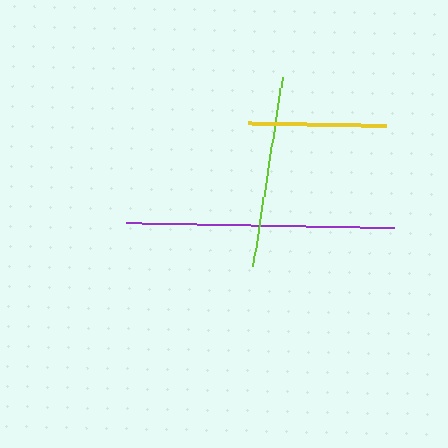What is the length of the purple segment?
The purple segment is approximately 267 pixels long.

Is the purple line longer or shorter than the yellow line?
The purple line is longer than the yellow line.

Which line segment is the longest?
The purple line is the longest at approximately 267 pixels.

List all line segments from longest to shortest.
From longest to shortest: purple, lime, yellow.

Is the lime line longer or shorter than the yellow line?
The lime line is longer than the yellow line.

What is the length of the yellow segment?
The yellow segment is approximately 138 pixels long.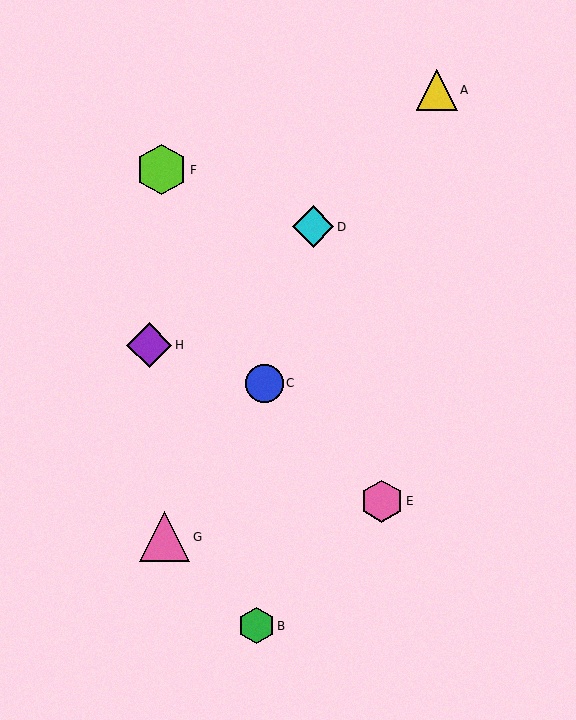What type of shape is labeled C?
Shape C is a blue circle.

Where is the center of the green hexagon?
The center of the green hexagon is at (256, 626).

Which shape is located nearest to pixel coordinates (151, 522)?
The pink triangle (labeled G) at (165, 537) is nearest to that location.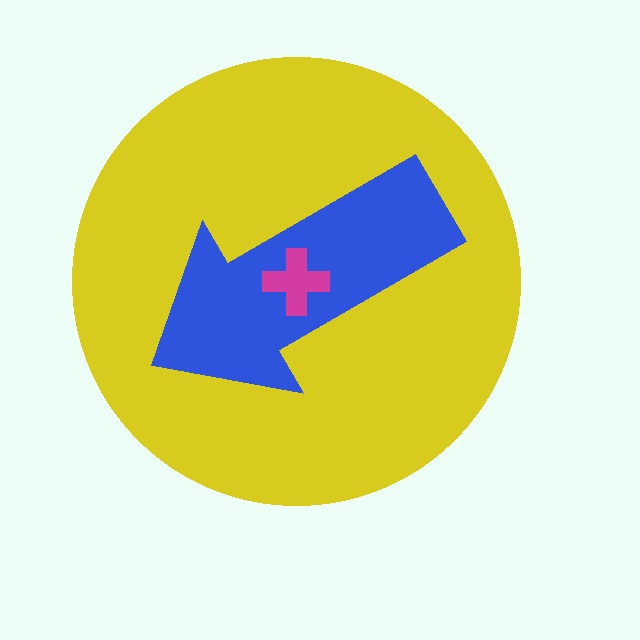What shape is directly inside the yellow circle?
The blue arrow.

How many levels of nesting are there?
3.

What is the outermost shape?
The yellow circle.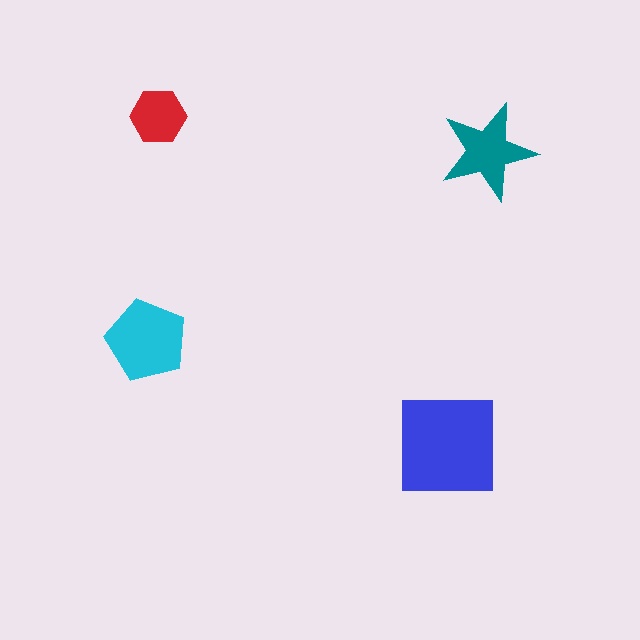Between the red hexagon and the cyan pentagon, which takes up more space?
The cyan pentagon.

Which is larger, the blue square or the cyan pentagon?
The blue square.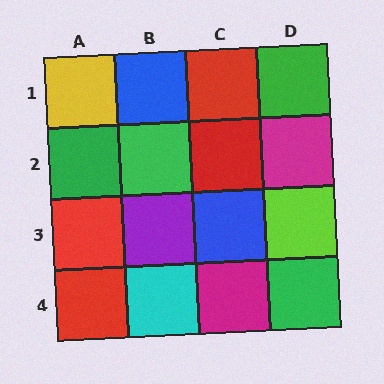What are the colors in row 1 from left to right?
Yellow, blue, red, green.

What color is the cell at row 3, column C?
Blue.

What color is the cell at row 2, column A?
Green.